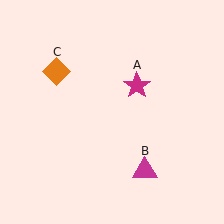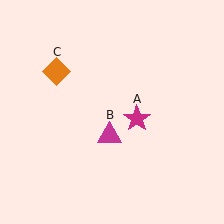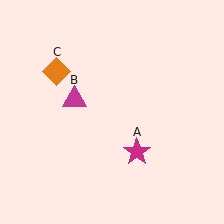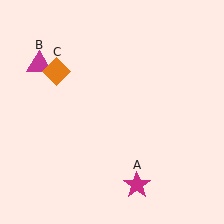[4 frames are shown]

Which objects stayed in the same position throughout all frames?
Orange diamond (object C) remained stationary.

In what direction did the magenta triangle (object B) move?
The magenta triangle (object B) moved up and to the left.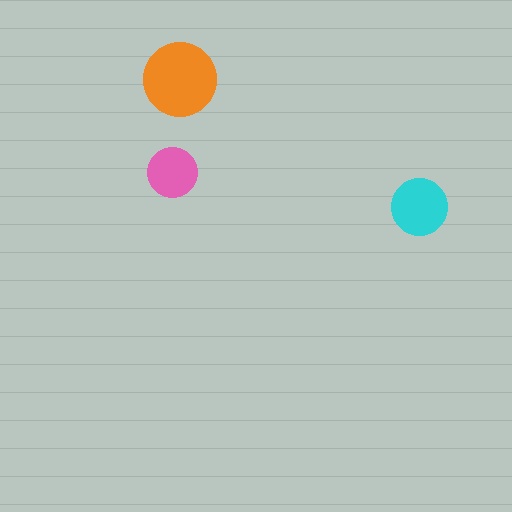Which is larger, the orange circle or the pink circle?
The orange one.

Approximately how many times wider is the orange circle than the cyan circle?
About 1.5 times wider.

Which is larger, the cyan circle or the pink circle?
The cyan one.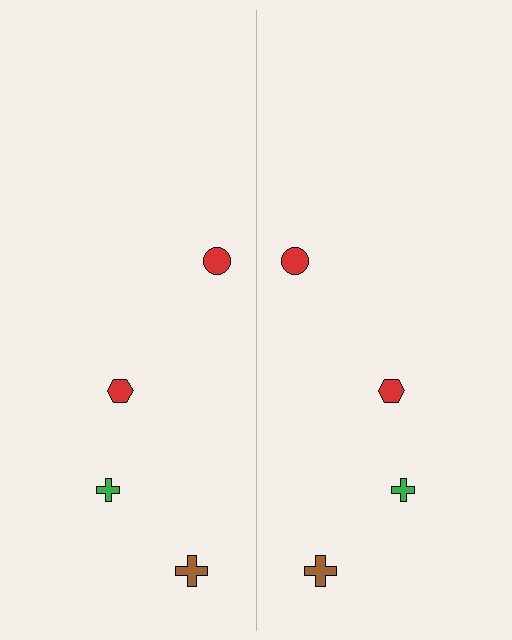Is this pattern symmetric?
Yes, this pattern has bilateral (reflection) symmetry.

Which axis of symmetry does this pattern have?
The pattern has a vertical axis of symmetry running through the center of the image.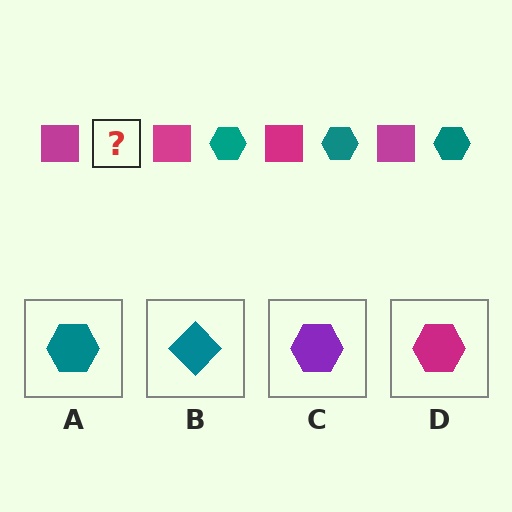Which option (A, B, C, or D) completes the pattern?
A.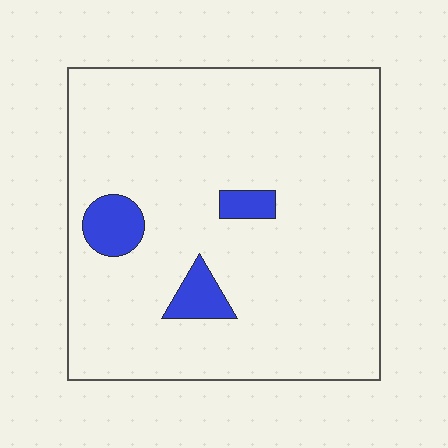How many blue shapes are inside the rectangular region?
3.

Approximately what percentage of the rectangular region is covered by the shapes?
Approximately 5%.